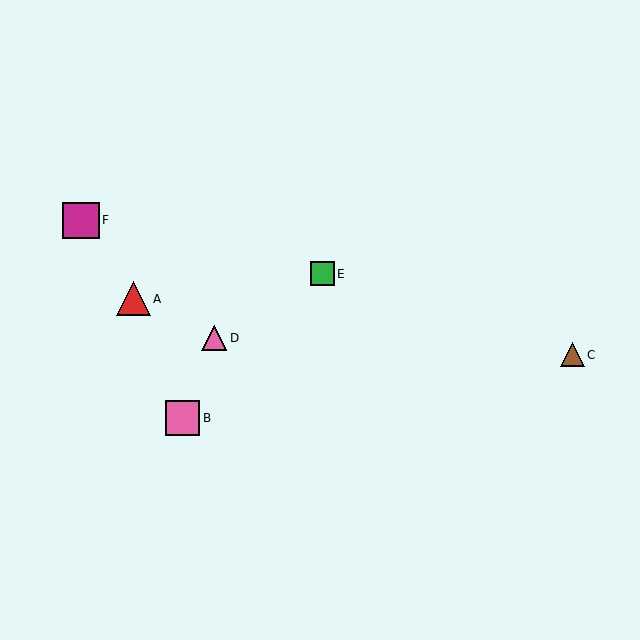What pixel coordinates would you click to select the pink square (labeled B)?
Click at (182, 418) to select the pink square B.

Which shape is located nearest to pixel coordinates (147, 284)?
The red triangle (labeled A) at (133, 299) is nearest to that location.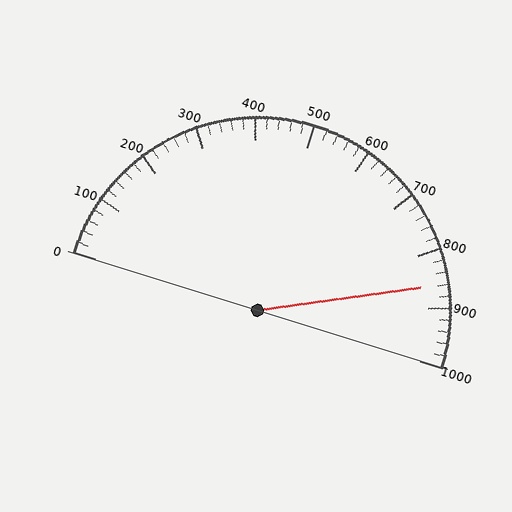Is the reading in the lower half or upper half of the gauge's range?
The reading is in the upper half of the range (0 to 1000).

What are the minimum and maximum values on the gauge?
The gauge ranges from 0 to 1000.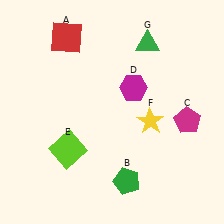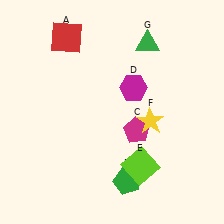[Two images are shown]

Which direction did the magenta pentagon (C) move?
The magenta pentagon (C) moved left.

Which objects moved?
The objects that moved are: the magenta pentagon (C), the lime square (E).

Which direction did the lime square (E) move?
The lime square (E) moved right.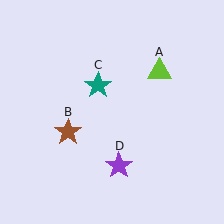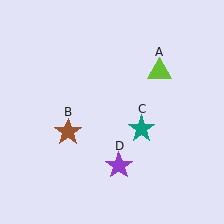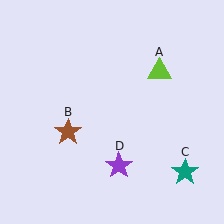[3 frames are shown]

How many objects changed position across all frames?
1 object changed position: teal star (object C).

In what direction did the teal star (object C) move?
The teal star (object C) moved down and to the right.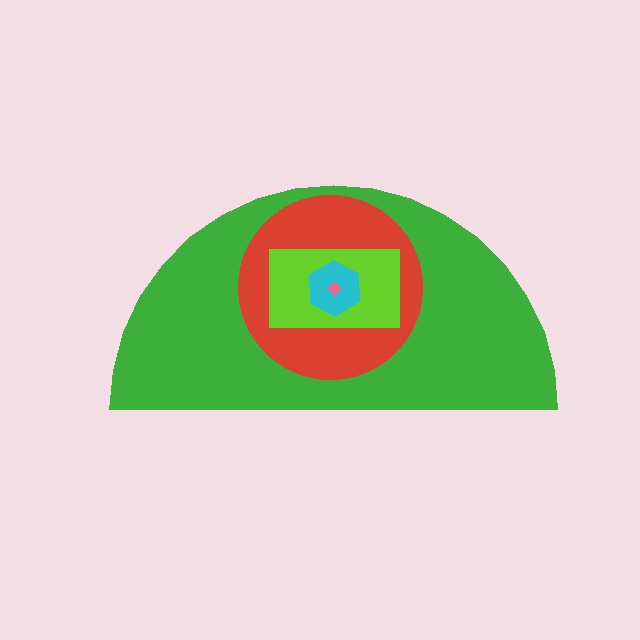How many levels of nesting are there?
5.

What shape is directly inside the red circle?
The lime rectangle.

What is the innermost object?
The pink diamond.